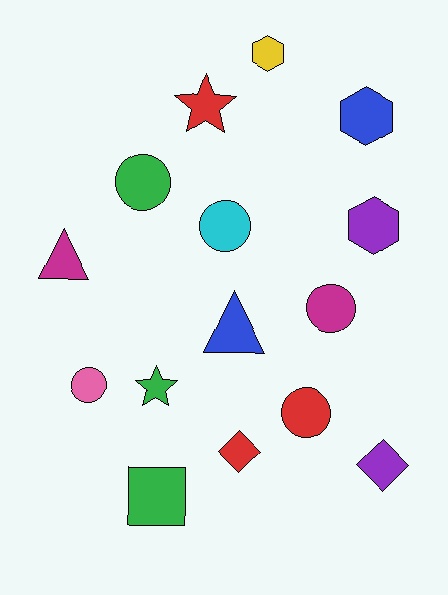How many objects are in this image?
There are 15 objects.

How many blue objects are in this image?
There are 2 blue objects.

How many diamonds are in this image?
There are 2 diamonds.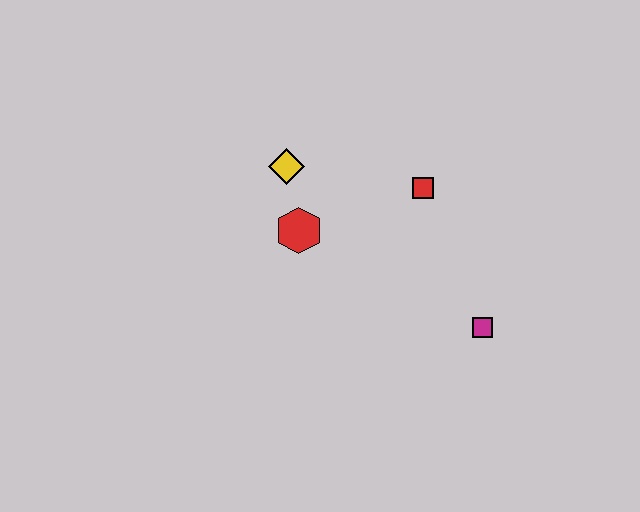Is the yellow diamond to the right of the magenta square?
No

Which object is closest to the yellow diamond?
The red hexagon is closest to the yellow diamond.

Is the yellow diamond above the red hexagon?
Yes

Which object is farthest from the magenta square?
The yellow diamond is farthest from the magenta square.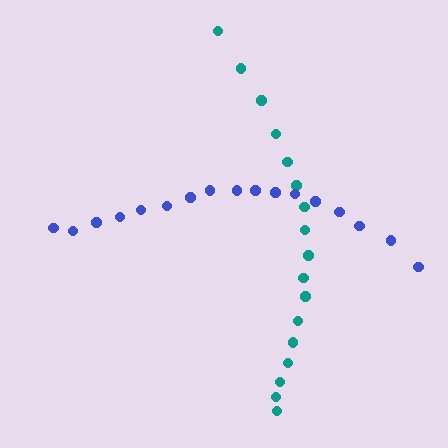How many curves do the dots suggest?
There are 2 distinct paths.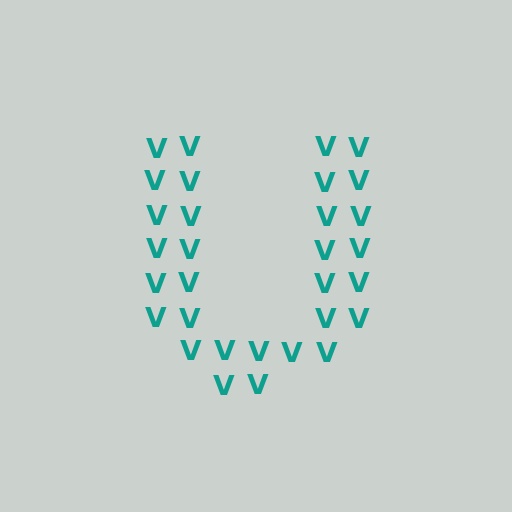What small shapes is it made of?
It is made of small letter V's.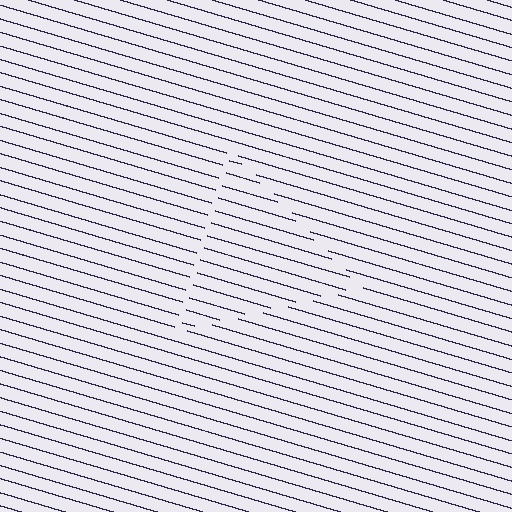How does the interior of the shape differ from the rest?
The interior of the shape contains the same grating, shifted by half a period — the contour is defined by the phase discontinuity where line-ends from the inner and outer gratings abut.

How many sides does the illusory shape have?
3 sides — the line-ends trace a triangle.